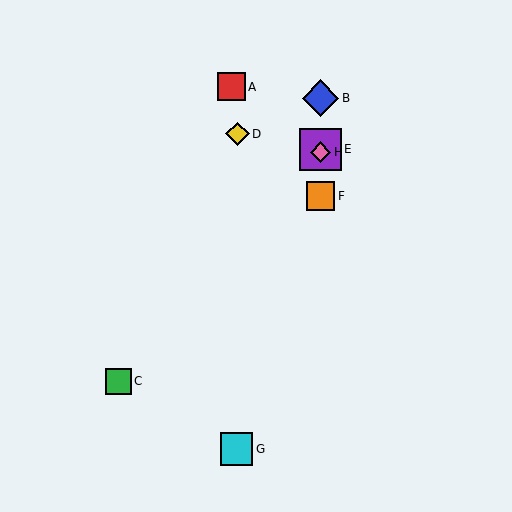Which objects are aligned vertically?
Objects B, E, F, H are aligned vertically.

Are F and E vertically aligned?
Yes, both are at x≈320.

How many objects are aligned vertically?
4 objects (B, E, F, H) are aligned vertically.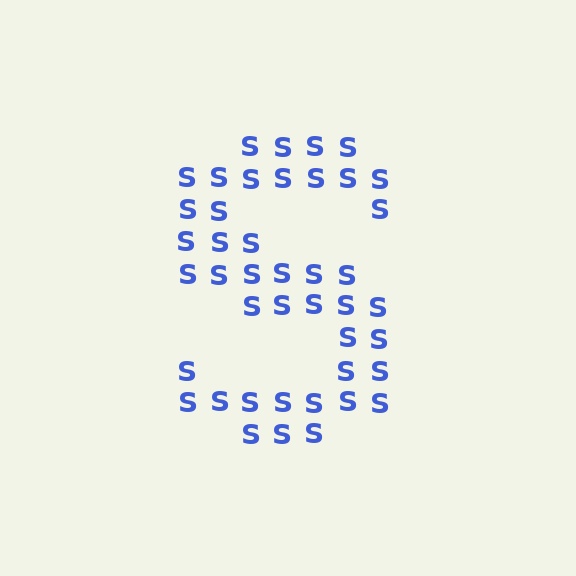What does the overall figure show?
The overall figure shows the letter S.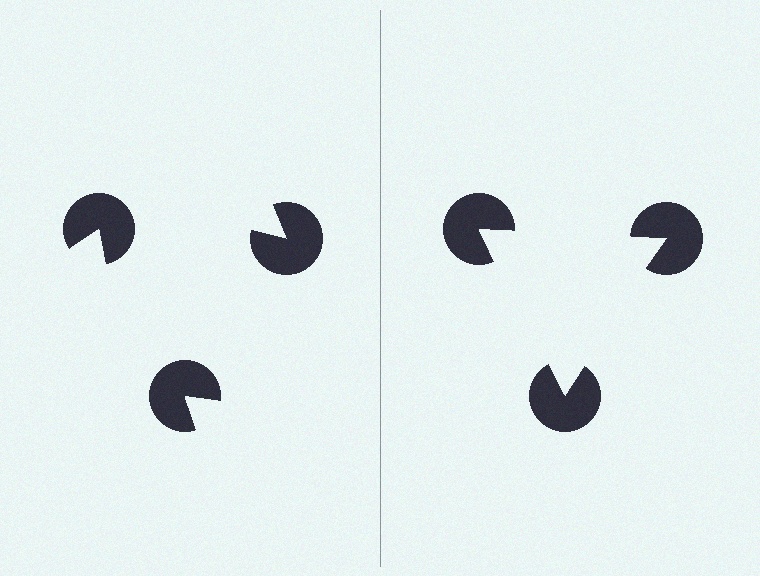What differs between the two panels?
The pac-man discs are positioned identically on both sides; only the wedge orientations differ. On the right they align to a triangle; on the left they are misaligned.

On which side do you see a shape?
An illusory triangle appears on the right side. On the left side the wedge cuts are rotated, so no coherent shape forms.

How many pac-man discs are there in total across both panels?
6 — 3 on each side.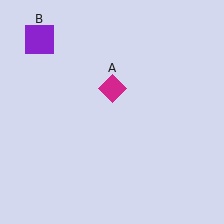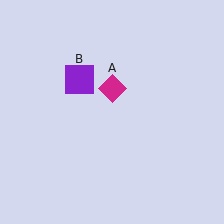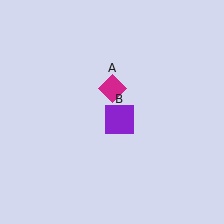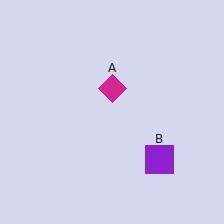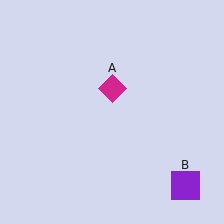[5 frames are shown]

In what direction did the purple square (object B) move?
The purple square (object B) moved down and to the right.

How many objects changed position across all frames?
1 object changed position: purple square (object B).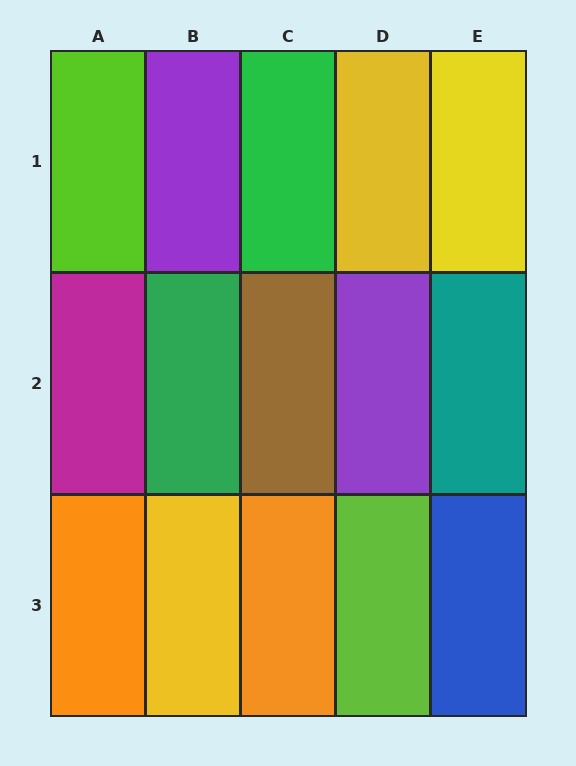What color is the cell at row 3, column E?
Blue.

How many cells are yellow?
3 cells are yellow.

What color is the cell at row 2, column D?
Purple.